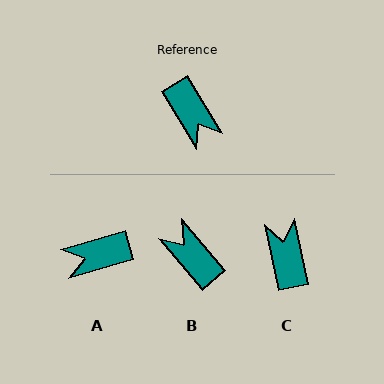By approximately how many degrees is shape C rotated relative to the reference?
Approximately 161 degrees counter-clockwise.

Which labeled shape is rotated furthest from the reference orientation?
B, about 171 degrees away.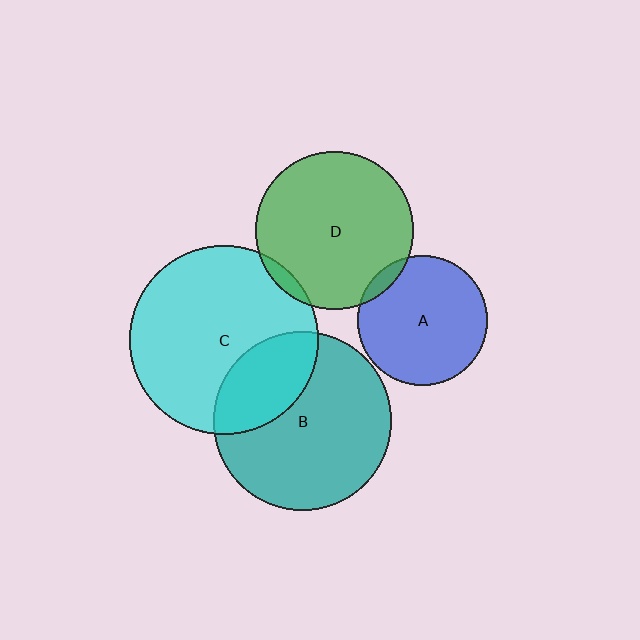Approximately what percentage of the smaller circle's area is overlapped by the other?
Approximately 30%.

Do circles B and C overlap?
Yes.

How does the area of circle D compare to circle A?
Approximately 1.5 times.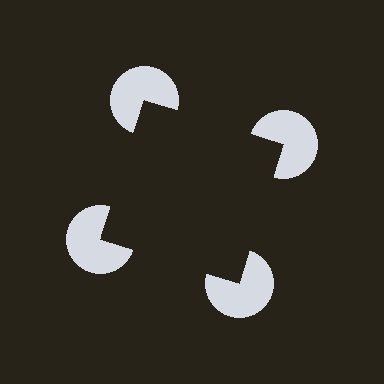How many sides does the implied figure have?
4 sides.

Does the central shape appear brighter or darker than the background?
It typically appears slightly darker than the background, even though no actual brightness change is drawn.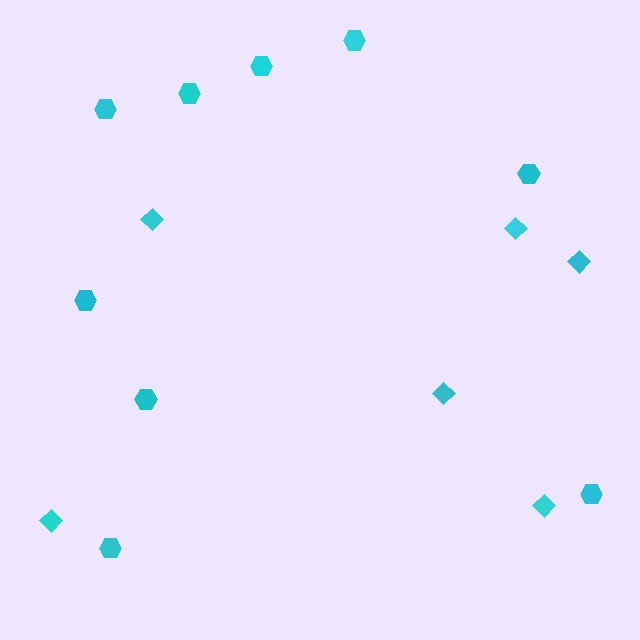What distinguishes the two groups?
There are 2 groups: one group of diamonds (6) and one group of hexagons (9).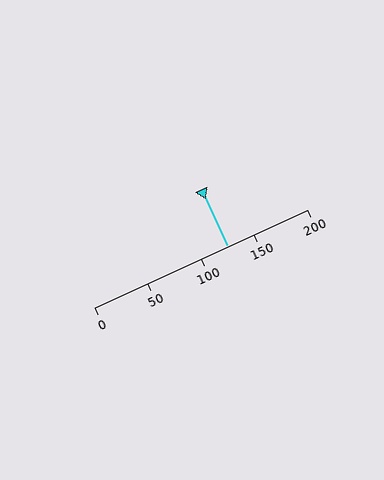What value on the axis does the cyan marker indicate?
The marker indicates approximately 125.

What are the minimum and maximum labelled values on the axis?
The axis runs from 0 to 200.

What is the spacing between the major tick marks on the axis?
The major ticks are spaced 50 apart.